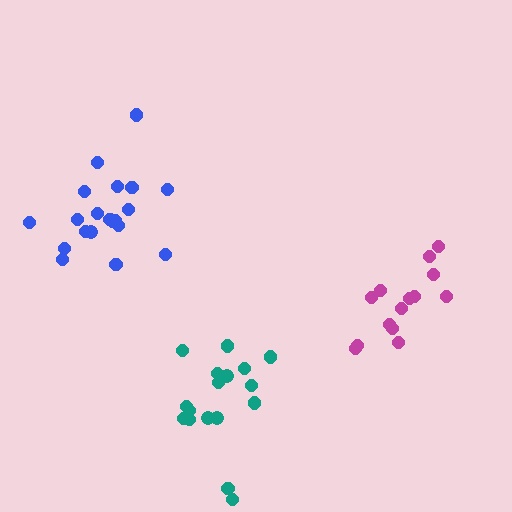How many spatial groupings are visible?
There are 3 spatial groupings.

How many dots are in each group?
Group 1: 20 dots, Group 2: 14 dots, Group 3: 17 dots (51 total).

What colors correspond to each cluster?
The clusters are colored: blue, magenta, teal.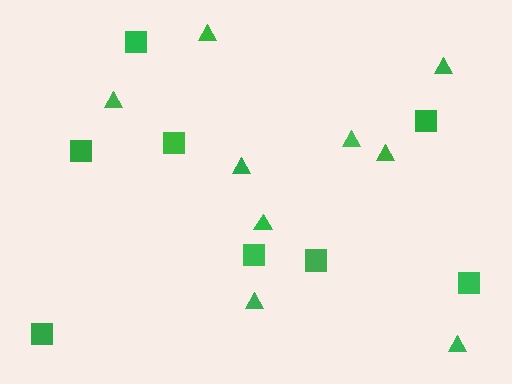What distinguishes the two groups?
There are 2 groups: one group of squares (8) and one group of triangles (9).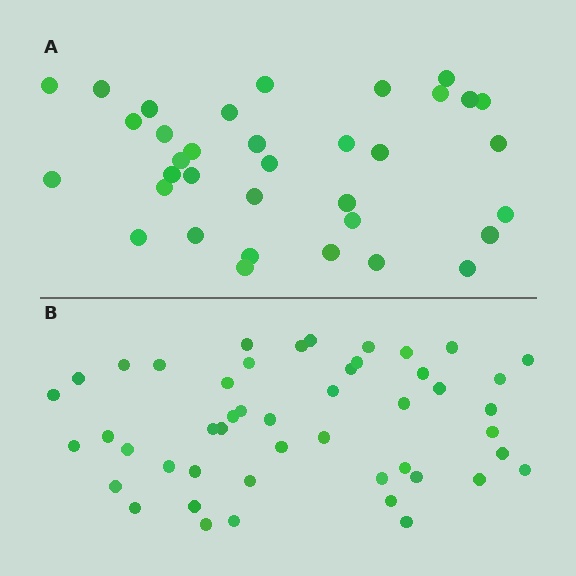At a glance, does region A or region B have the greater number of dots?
Region B (the bottom region) has more dots.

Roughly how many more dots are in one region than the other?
Region B has approximately 15 more dots than region A.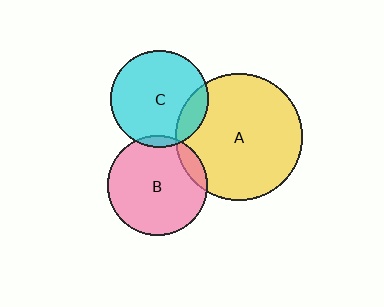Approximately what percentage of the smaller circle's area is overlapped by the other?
Approximately 10%.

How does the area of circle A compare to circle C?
Approximately 1.7 times.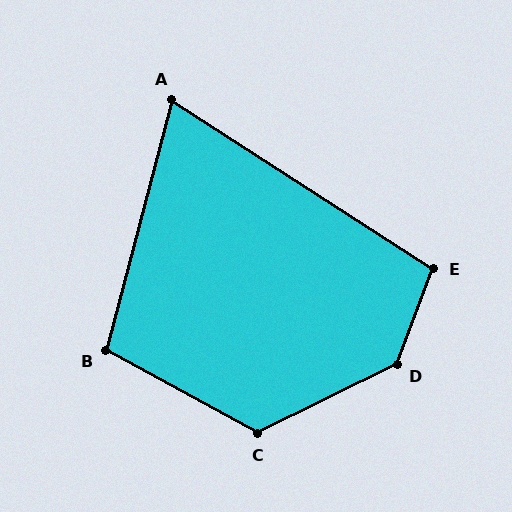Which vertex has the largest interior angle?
D, at approximately 137 degrees.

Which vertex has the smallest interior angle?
A, at approximately 72 degrees.